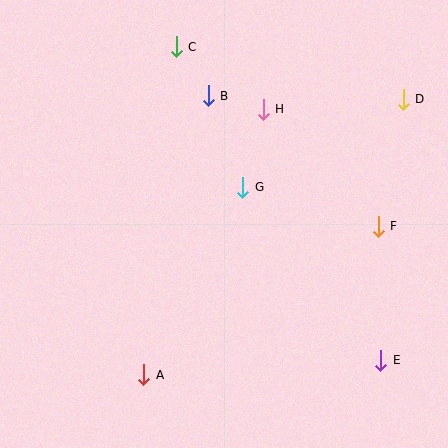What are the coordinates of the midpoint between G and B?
The midpoint between G and B is at (225, 141).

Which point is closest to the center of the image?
Point G at (243, 187) is closest to the center.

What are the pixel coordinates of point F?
Point F is at (378, 226).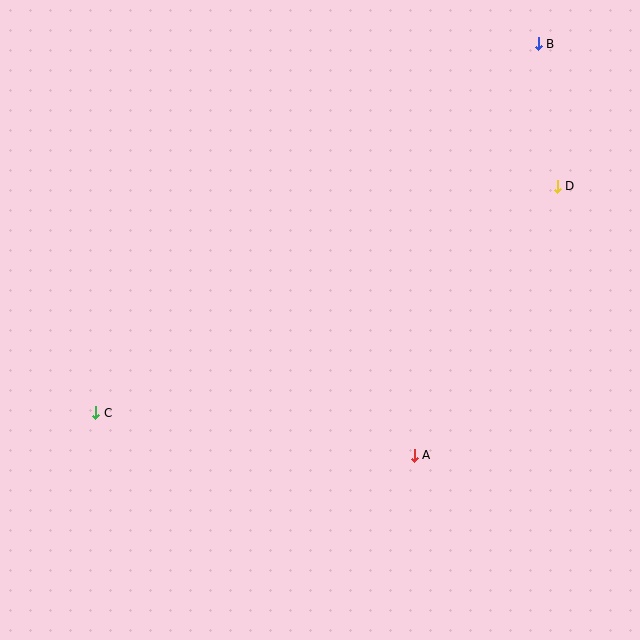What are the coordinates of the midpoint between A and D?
The midpoint between A and D is at (486, 321).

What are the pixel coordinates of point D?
Point D is at (557, 186).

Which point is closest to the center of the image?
Point A at (414, 455) is closest to the center.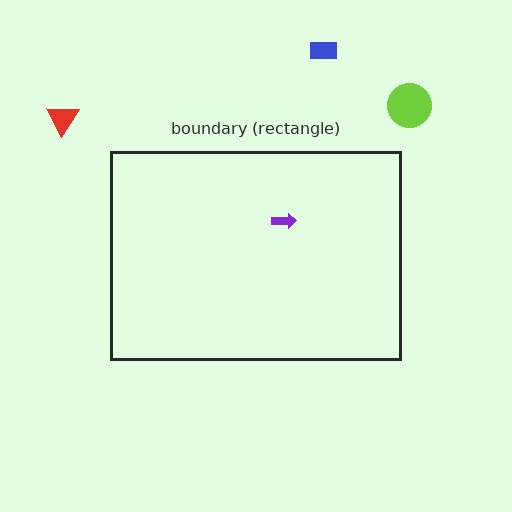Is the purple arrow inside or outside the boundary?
Inside.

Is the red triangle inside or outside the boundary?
Outside.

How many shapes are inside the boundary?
1 inside, 3 outside.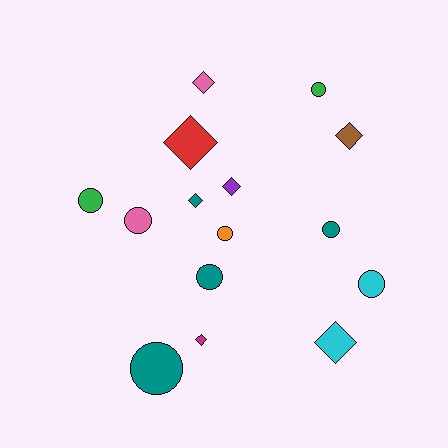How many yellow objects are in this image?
There are no yellow objects.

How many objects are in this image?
There are 15 objects.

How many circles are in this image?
There are 8 circles.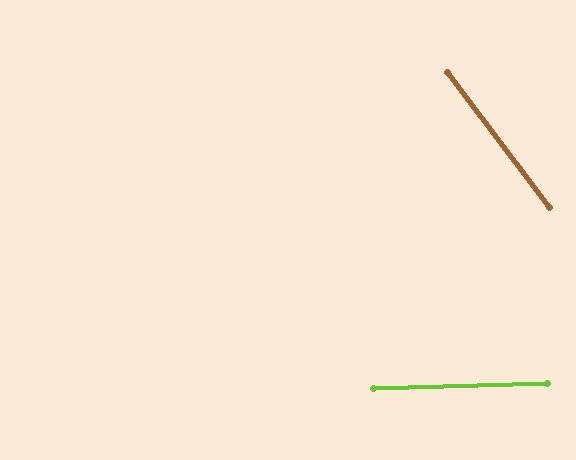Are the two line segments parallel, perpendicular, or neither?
Neither parallel nor perpendicular — they differ by about 54°.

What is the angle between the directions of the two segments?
Approximately 54 degrees.